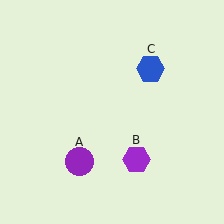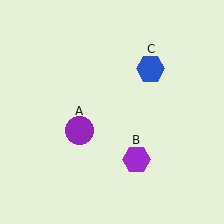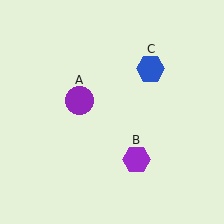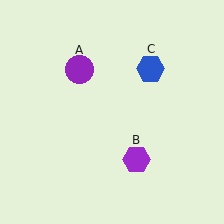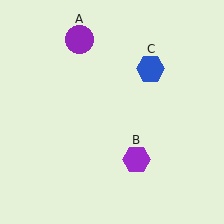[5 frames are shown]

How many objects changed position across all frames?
1 object changed position: purple circle (object A).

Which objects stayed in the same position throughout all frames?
Purple hexagon (object B) and blue hexagon (object C) remained stationary.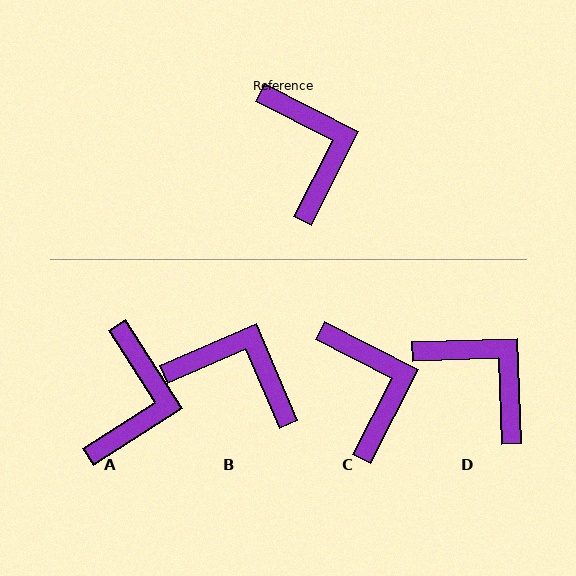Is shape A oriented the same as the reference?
No, it is off by about 30 degrees.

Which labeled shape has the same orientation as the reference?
C.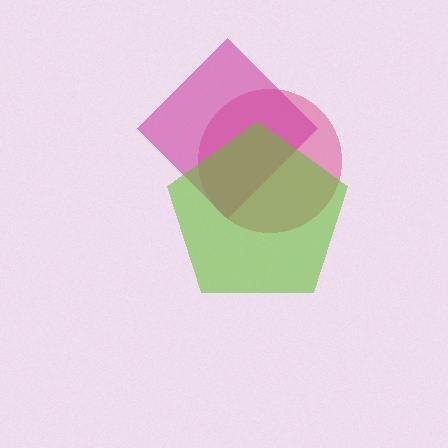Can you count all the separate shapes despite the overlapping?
Yes, there are 3 separate shapes.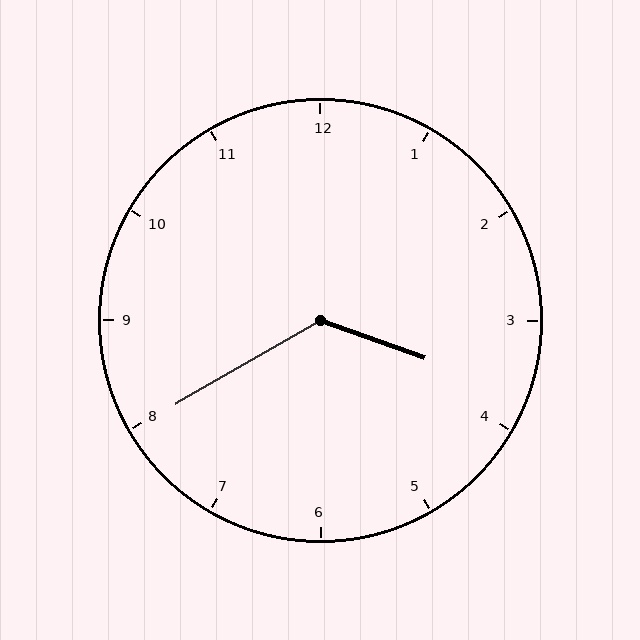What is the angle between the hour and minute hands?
Approximately 130 degrees.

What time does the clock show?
3:40.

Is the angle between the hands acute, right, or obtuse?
It is obtuse.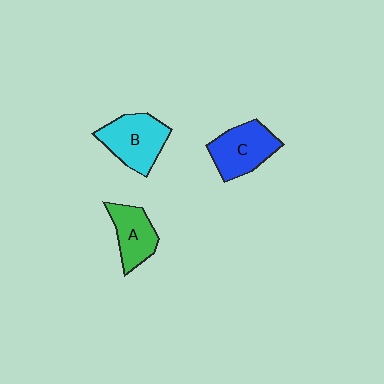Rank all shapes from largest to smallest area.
From largest to smallest: B (cyan), C (blue), A (green).